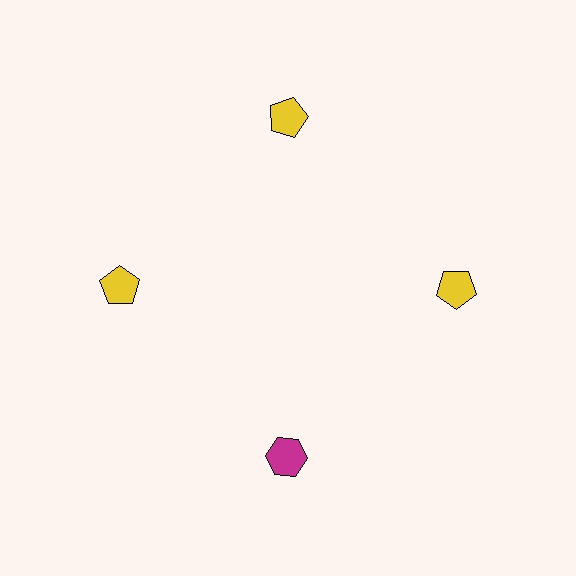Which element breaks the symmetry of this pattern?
The magenta hexagon at roughly the 6 o'clock position breaks the symmetry. All other shapes are yellow pentagons.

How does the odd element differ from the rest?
It differs in both color (magenta instead of yellow) and shape (hexagon instead of pentagon).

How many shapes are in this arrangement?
There are 4 shapes arranged in a ring pattern.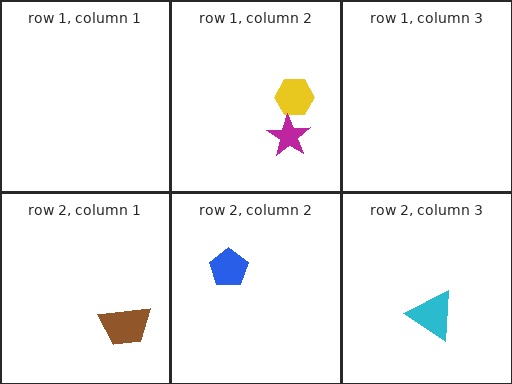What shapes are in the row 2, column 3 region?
The cyan triangle.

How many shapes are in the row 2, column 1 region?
1.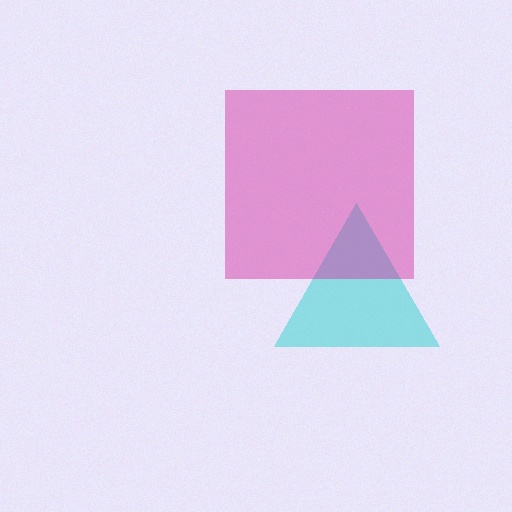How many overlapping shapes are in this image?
There are 2 overlapping shapes in the image.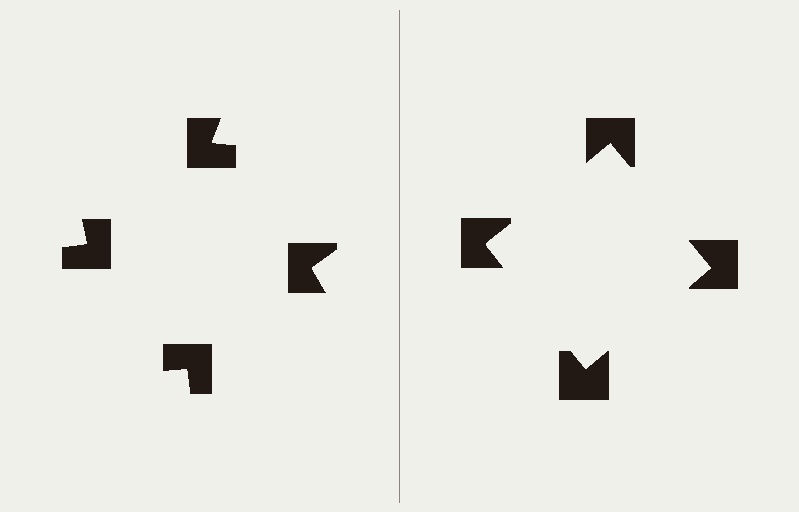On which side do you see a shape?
An illusory square appears on the right side. On the left side the wedge cuts are rotated, so no coherent shape forms.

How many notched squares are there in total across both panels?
8 — 4 on each side.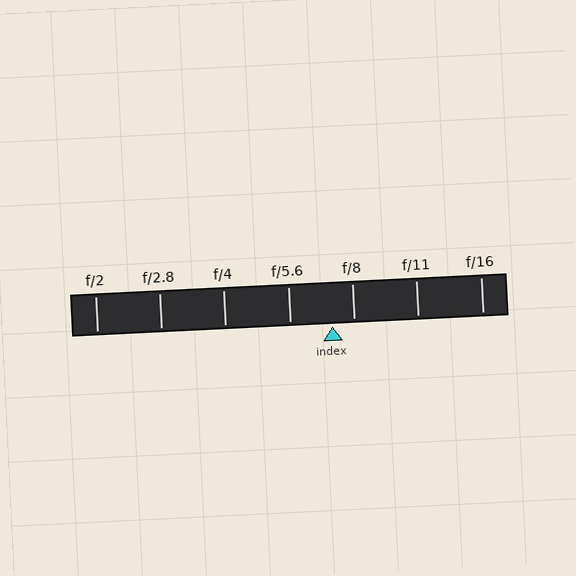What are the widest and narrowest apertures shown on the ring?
The widest aperture shown is f/2 and the narrowest is f/16.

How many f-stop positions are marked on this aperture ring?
There are 7 f-stop positions marked.